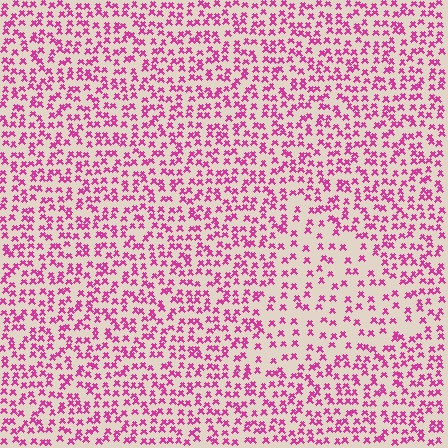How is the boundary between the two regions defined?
The boundary is defined by a change in element density (approximately 1.8x ratio). All elements are the same color, size, and shape.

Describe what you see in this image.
The image contains small magenta elements arranged at two different densities. A triangle-shaped region is visible where the elements are less densely packed than the surrounding area.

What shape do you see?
I see a triangle.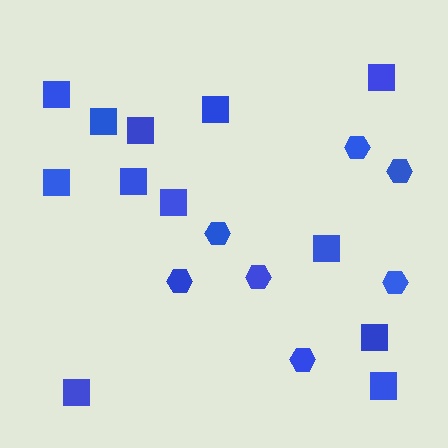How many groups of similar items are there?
There are 2 groups: one group of hexagons (7) and one group of squares (12).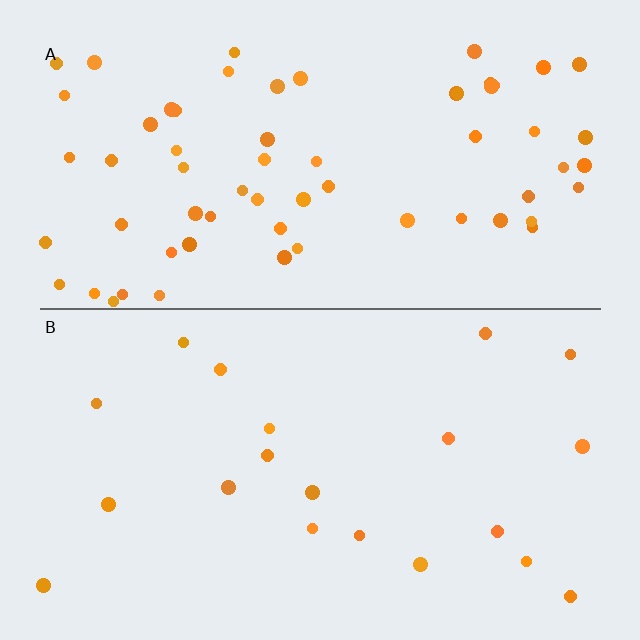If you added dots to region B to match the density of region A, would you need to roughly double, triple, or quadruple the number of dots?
Approximately triple.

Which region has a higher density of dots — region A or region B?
A (the top).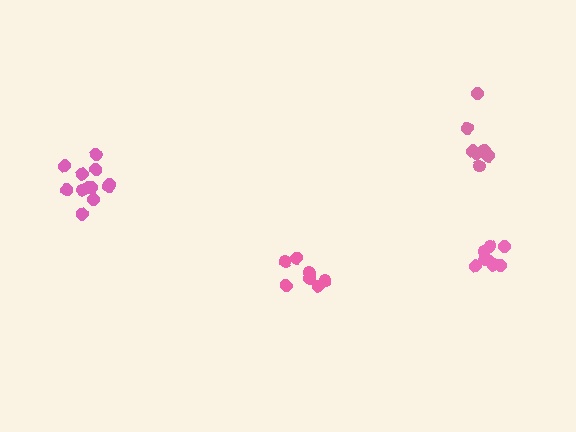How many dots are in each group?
Group 1: 12 dots, Group 2: 8 dots, Group 3: 8 dots, Group 4: 9 dots (37 total).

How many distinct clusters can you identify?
There are 4 distinct clusters.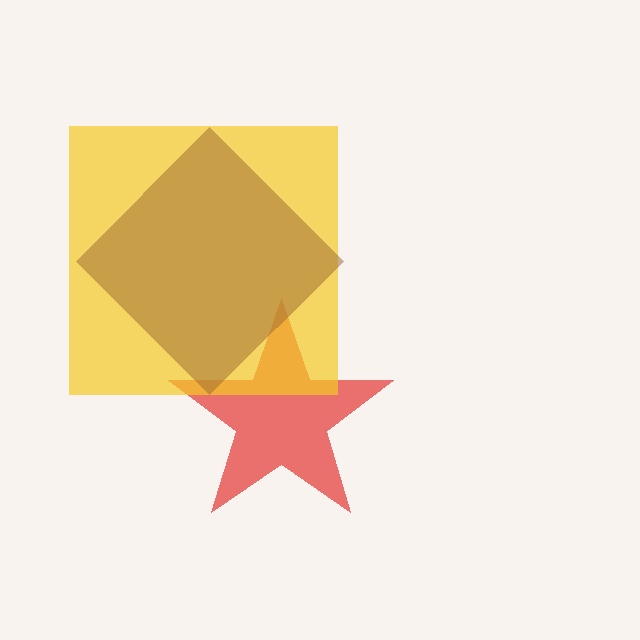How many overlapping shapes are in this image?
There are 3 overlapping shapes in the image.